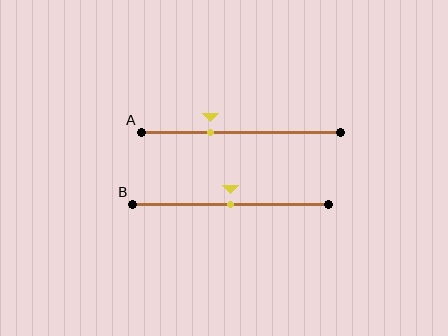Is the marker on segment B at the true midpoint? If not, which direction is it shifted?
Yes, the marker on segment B is at the true midpoint.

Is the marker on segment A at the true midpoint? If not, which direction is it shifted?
No, the marker on segment A is shifted to the left by about 15% of the segment length.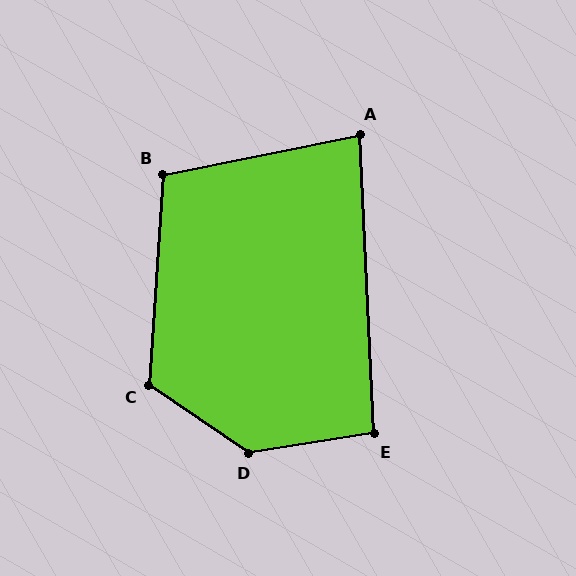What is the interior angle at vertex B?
Approximately 105 degrees (obtuse).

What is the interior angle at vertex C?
Approximately 121 degrees (obtuse).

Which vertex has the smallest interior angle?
A, at approximately 81 degrees.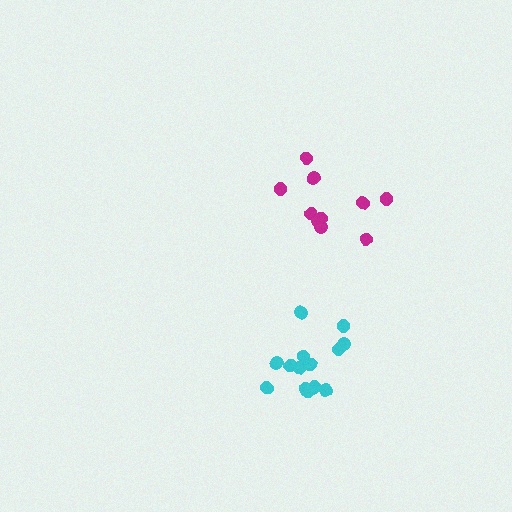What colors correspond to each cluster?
The clusters are colored: cyan, magenta.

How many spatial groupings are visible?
There are 2 spatial groupings.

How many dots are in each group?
Group 1: 14 dots, Group 2: 10 dots (24 total).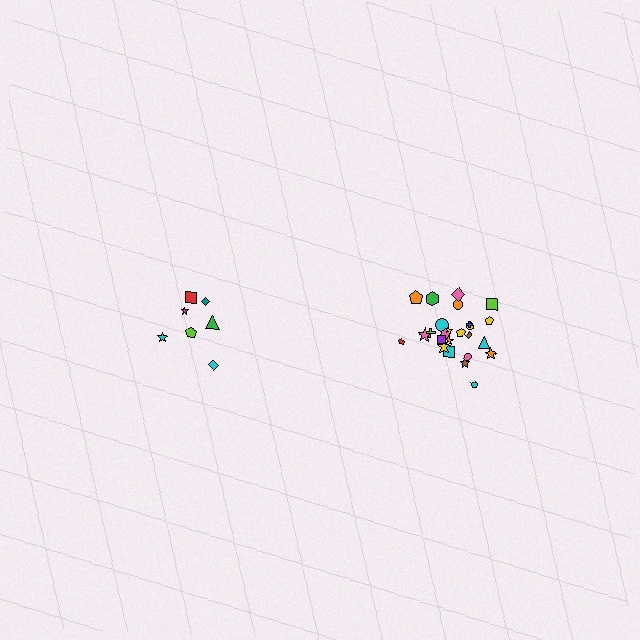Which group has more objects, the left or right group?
The right group.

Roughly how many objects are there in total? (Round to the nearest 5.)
Roughly 30 objects in total.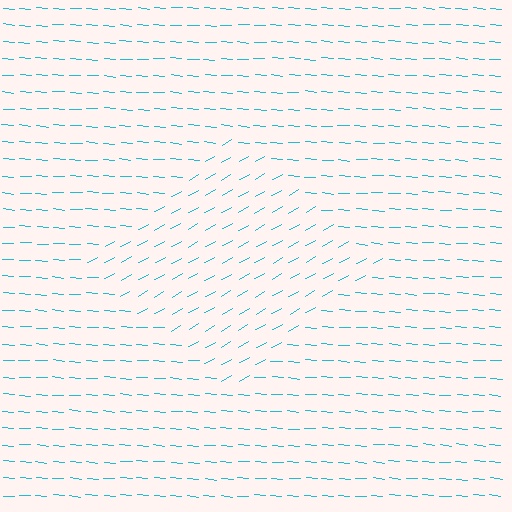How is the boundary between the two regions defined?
The boundary is defined purely by a change in line orientation (approximately 34 degrees difference). All lines are the same color and thickness.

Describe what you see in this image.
The image is filled with small cyan line segments. A diamond region in the image has lines oriented differently from the surrounding lines, creating a visible texture boundary.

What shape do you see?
I see a diamond.